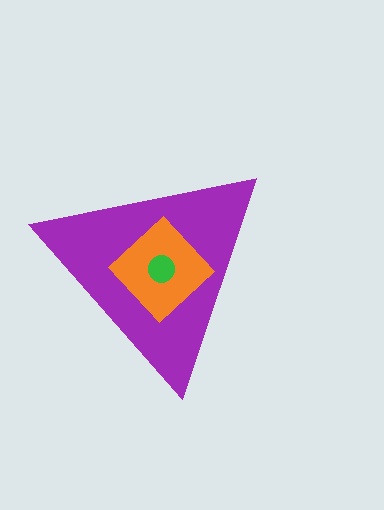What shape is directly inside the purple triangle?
The orange diamond.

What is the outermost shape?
The purple triangle.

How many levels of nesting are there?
3.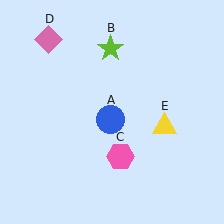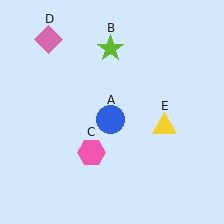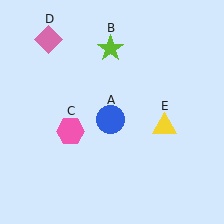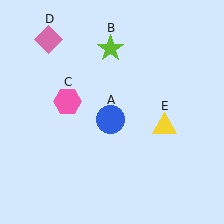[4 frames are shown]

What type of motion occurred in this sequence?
The pink hexagon (object C) rotated clockwise around the center of the scene.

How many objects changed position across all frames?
1 object changed position: pink hexagon (object C).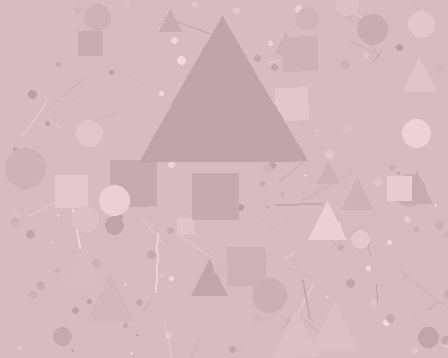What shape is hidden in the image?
A triangle is hidden in the image.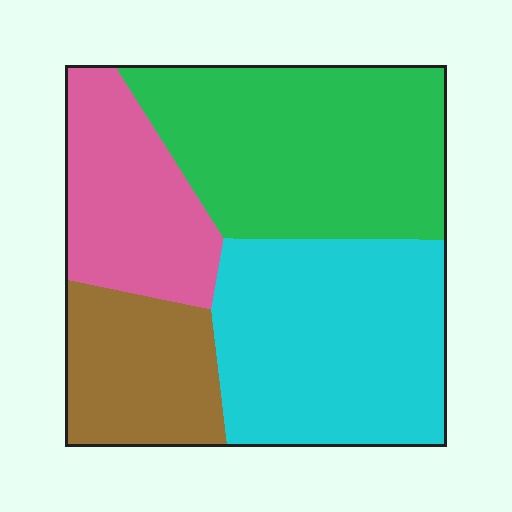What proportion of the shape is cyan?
Cyan takes up about one third (1/3) of the shape.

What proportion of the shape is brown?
Brown covers 16% of the shape.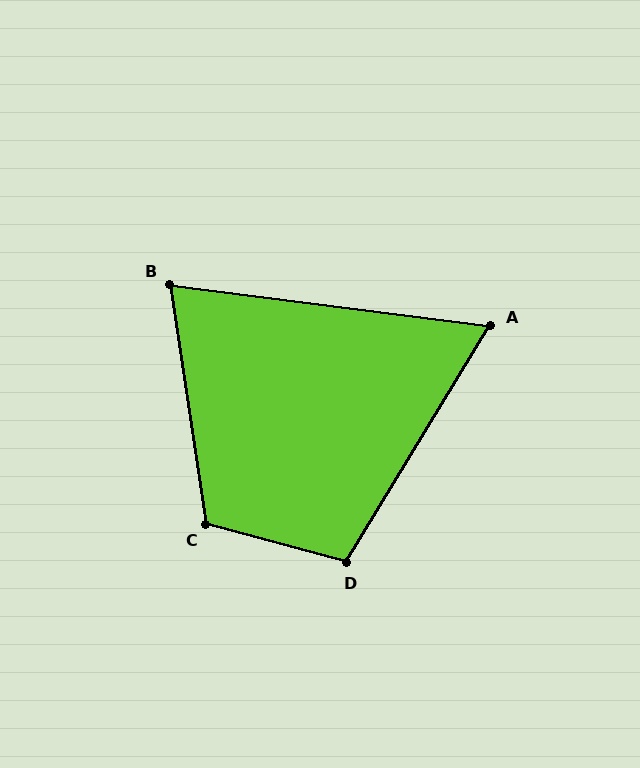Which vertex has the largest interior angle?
C, at approximately 114 degrees.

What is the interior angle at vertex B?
Approximately 74 degrees (acute).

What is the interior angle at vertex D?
Approximately 106 degrees (obtuse).